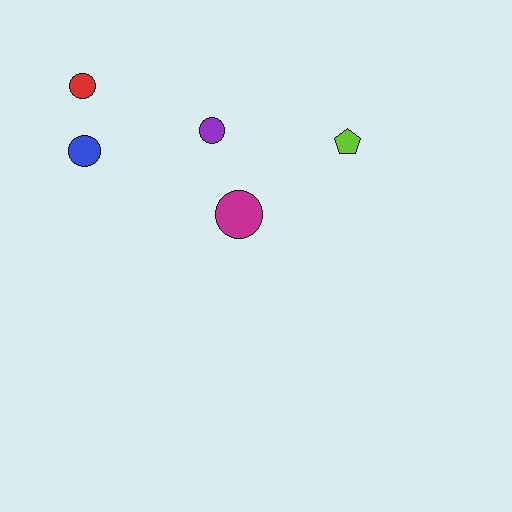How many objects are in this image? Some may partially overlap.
There are 5 objects.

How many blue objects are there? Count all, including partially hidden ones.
There is 1 blue object.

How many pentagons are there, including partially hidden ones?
There is 1 pentagon.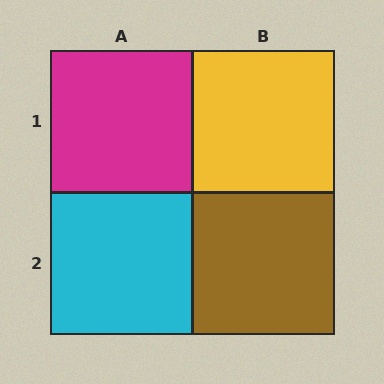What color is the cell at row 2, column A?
Cyan.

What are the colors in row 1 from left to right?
Magenta, yellow.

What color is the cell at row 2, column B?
Brown.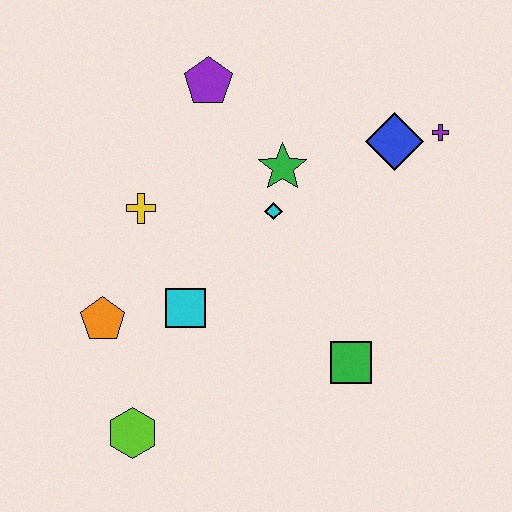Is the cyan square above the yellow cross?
No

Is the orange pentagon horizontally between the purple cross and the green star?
No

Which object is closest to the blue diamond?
The purple cross is closest to the blue diamond.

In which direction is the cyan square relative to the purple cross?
The cyan square is to the left of the purple cross.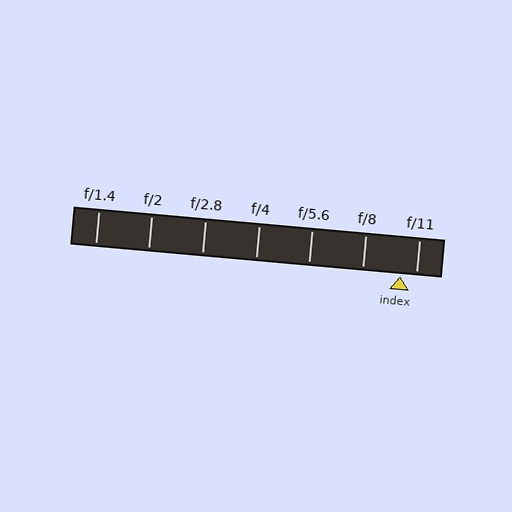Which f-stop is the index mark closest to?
The index mark is closest to f/11.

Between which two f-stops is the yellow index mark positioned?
The index mark is between f/8 and f/11.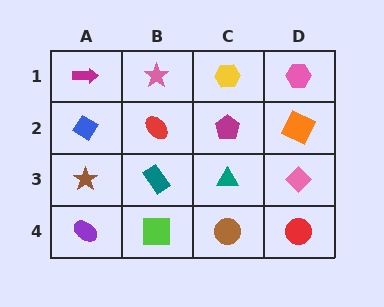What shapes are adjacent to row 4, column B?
A teal rectangle (row 3, column B), a purple ellipse (row 4, column A), a brown circle (row 4, column C).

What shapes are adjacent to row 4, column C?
A teal triangle (row 3, column C), a lime square (row 4, column B), a red circle (row 4, column D).